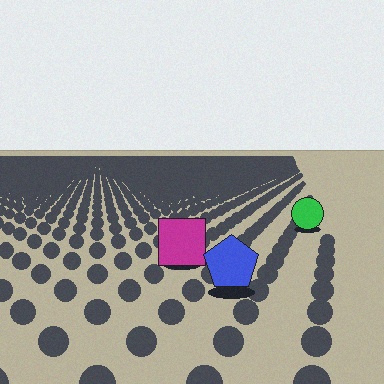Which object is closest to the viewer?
The blue pentagon is closest. The texture marks near it are larger and more spread out.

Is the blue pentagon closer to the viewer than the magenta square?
Yes. The blue pentagon is closer — you can tell from the texture gradient: the ground texture is coarser near it.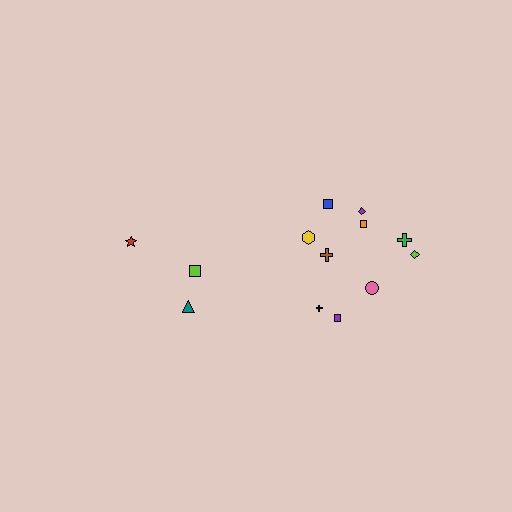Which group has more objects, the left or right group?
The right group.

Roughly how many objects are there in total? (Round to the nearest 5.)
Roughly 15 objects in total.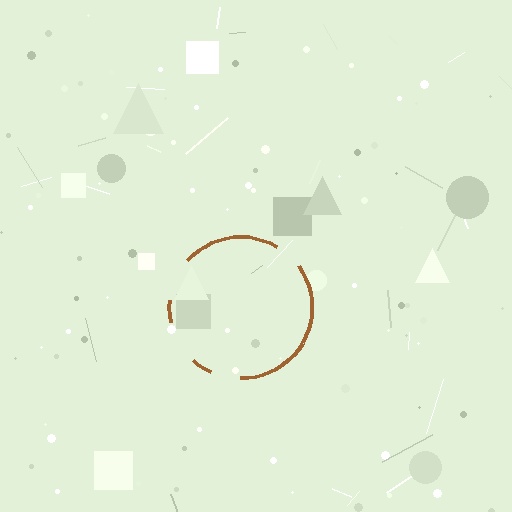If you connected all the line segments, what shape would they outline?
They would outline a circle.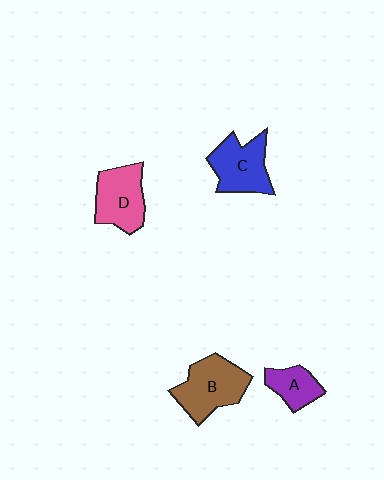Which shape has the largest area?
Shape B (brown).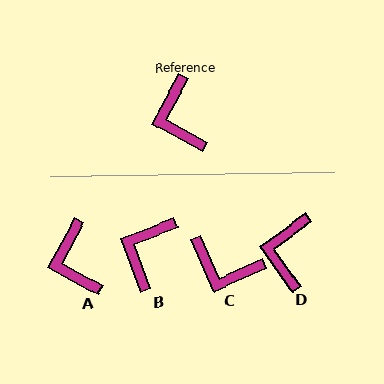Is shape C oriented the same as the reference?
No, it is off by about 53 degrees.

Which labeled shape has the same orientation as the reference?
A.